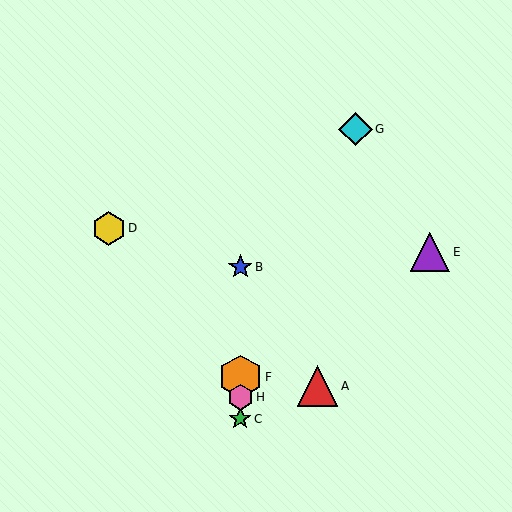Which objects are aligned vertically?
Objects B, C, F, H are aligned vertically.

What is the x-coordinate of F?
Object F is at x≈240.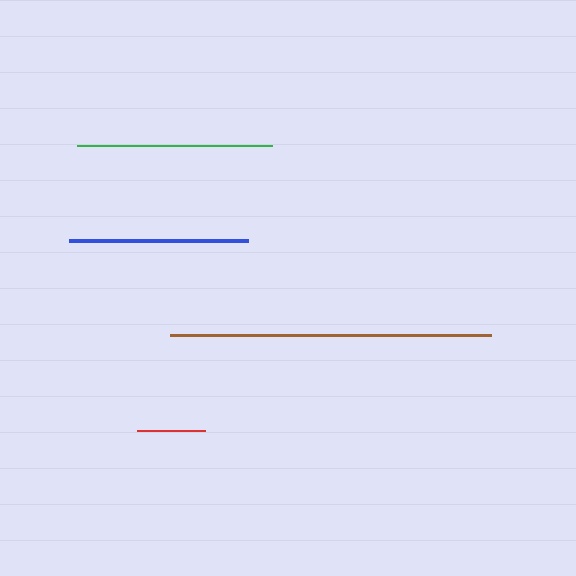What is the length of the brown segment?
The brown segment is approximately 321 pixels long.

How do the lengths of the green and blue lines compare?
The green and blue lines are approximately the same length.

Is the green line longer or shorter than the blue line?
The green line is longer than the blue line.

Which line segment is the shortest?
The red line is the shortest at approximately 68 pixels.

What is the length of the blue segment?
The blue segment is approximately 179 pixels long.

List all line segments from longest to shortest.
From longest to shortest: brown, green, blue, red.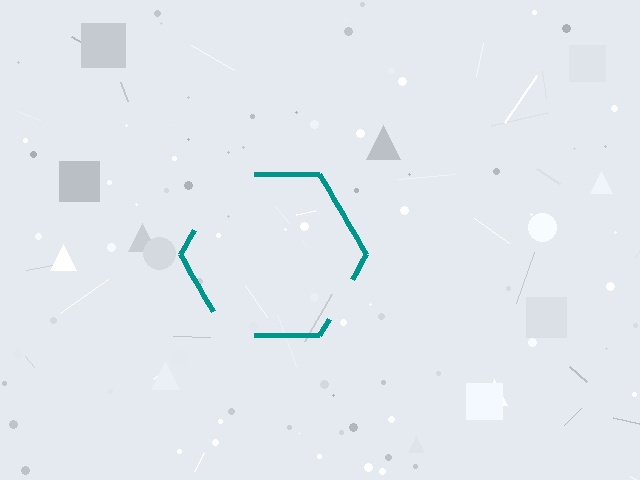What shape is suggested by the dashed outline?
The dashed outline suggests a hexagon.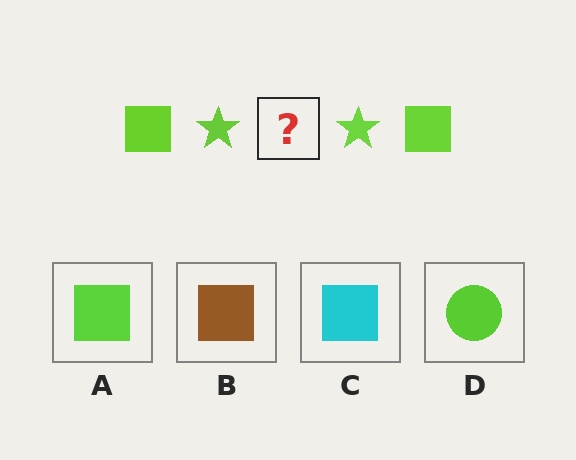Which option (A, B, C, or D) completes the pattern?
A.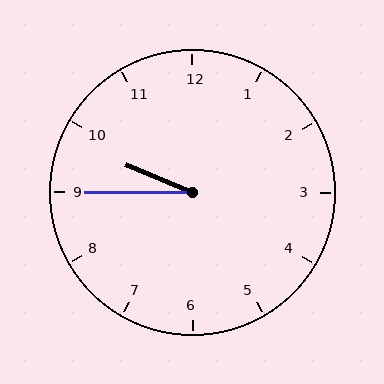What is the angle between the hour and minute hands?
Approximately 22 degrees.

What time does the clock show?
9:45.